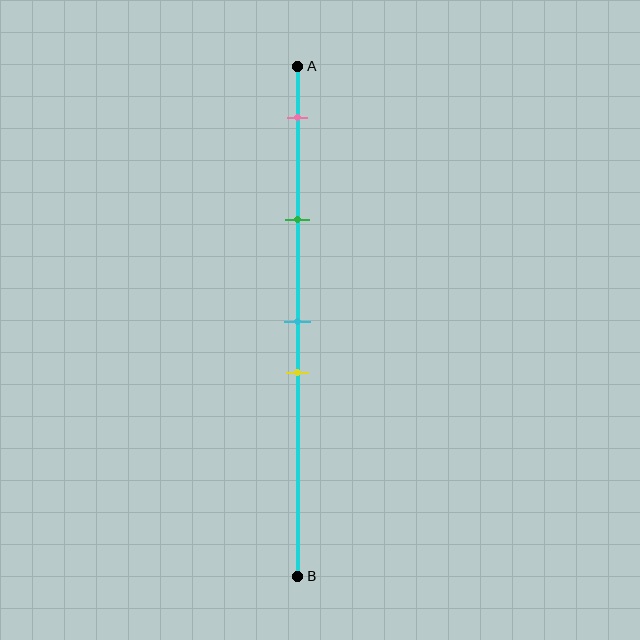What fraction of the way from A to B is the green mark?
The green mark is approximately 30% (0.3) of the way from A to B.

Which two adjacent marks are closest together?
The cyan and yellow marks are the closest adjacent pair.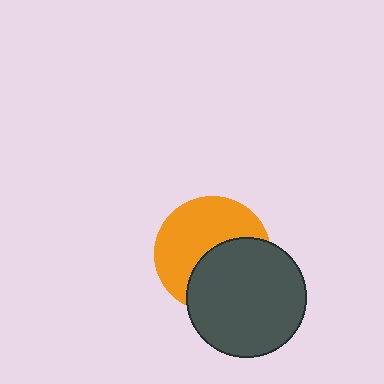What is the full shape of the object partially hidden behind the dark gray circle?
The partially hidden object is an orange circle.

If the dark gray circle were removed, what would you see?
You would see the complete orange circle.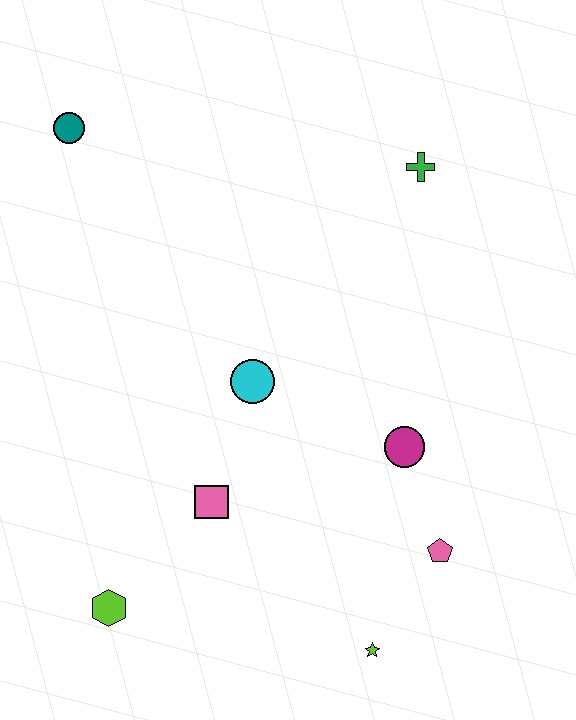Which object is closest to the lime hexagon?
The pink square is closest to the lime hexagon.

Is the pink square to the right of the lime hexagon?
Yes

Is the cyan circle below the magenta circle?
No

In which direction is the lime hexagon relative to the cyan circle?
The lime hexagon is below the cyan circle.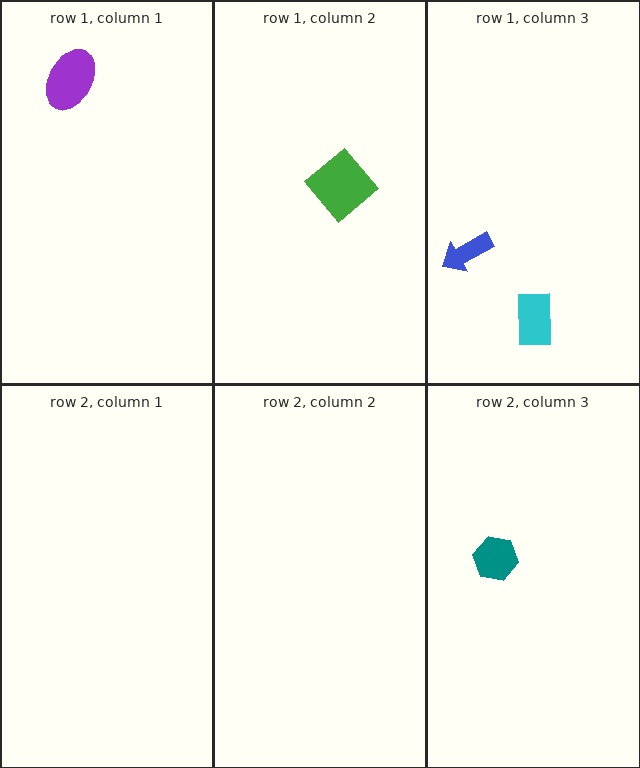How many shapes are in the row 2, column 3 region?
1.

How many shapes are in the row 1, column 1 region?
1.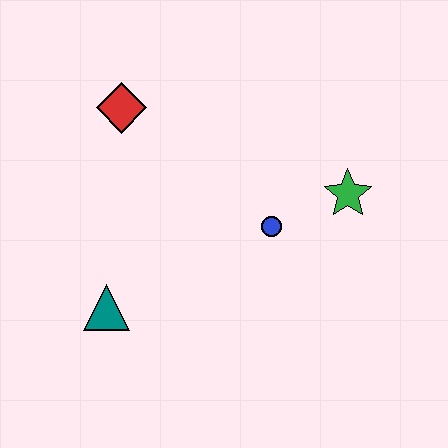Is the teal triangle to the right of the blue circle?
No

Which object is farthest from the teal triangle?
The green star is farthest from the teal triangle.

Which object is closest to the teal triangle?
The blue circle is closest to the teal triangle.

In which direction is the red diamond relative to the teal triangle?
The red diamond is above the teal triangle.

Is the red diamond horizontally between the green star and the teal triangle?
Yes